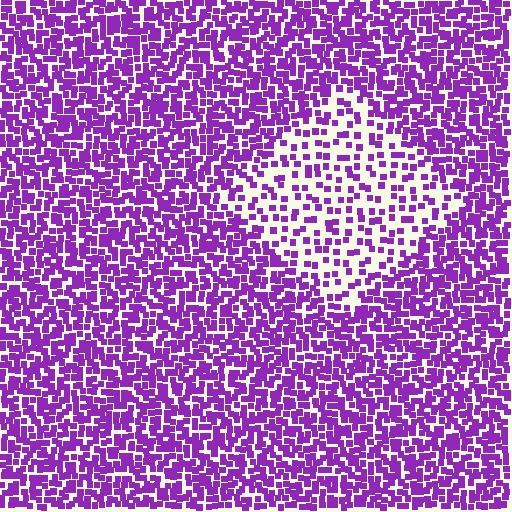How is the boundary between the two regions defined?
The boundary is defined by a change in element density (approximately 2.3x ratio). All elements are the same color, size, and shape.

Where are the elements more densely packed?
The elements are more densely packed outside the diamond boundary.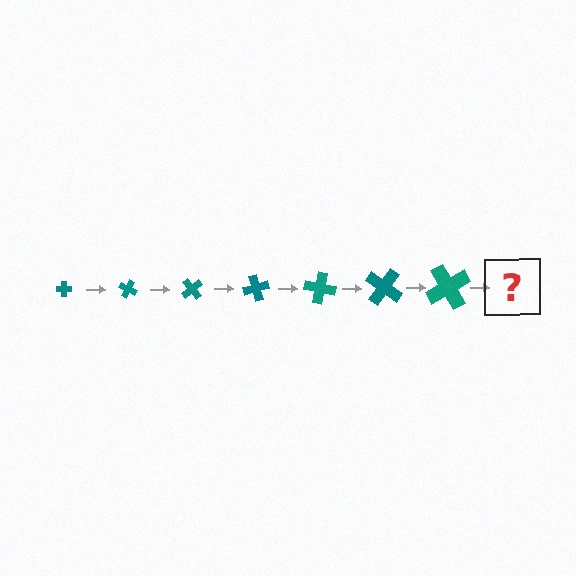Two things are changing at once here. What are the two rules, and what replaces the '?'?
The two rules are that the cross grows larger each step and it rotates 25 degrees each step. The '?' should be a cross, larger than the previous one and rotated 175 degrees from the start.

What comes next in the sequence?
The next element should be a cross, larger than the previous one and rotated 175 degrees from the start.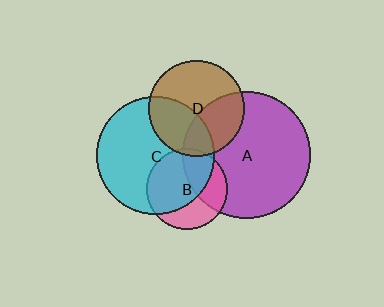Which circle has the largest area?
Circle A (purple).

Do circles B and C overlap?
Yes.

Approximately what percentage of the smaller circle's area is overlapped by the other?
Approximately 60%.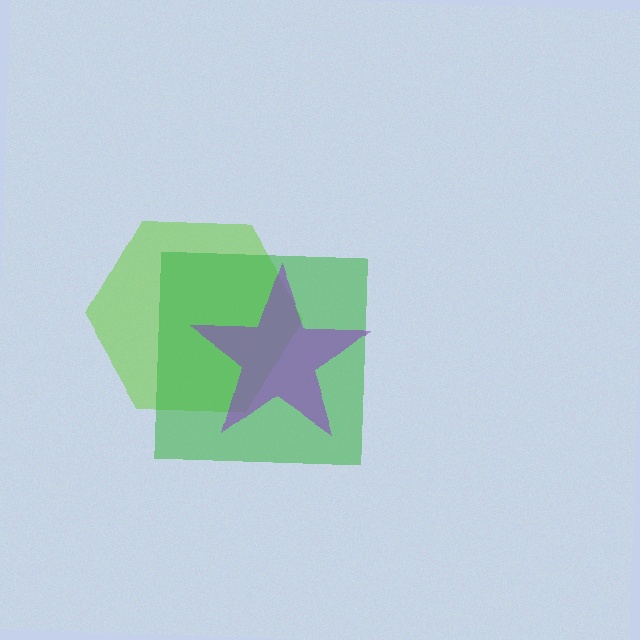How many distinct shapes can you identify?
There are 3 distinct shapes: a lime hexagon, a green square, a purple star.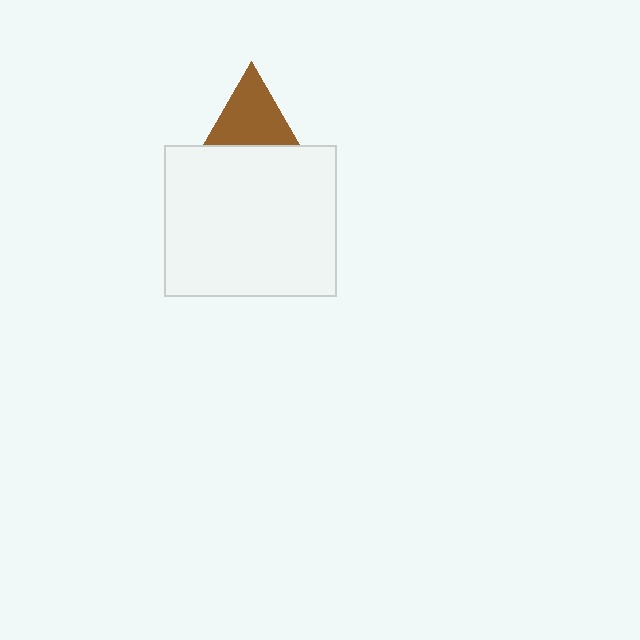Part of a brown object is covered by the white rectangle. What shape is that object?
It is a triangle.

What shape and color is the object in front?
The object in front is a white rectangle.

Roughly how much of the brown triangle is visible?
About half of it is visible (roughly 49%).